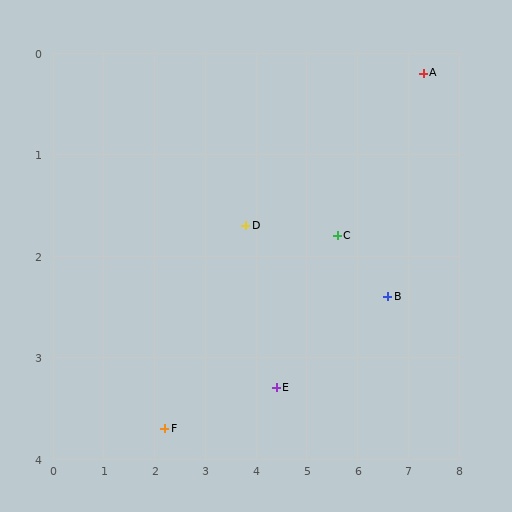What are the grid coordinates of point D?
Point D is at approximately (3.8, 1.7).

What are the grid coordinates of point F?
Point F is at approximately (2.2, 3.7).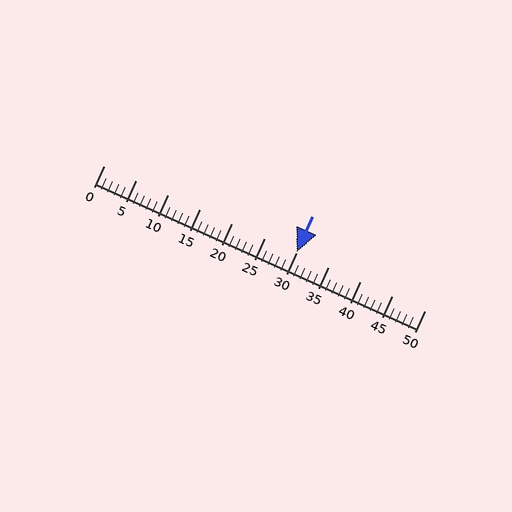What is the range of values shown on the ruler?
The ruler shows values from 0 to 50.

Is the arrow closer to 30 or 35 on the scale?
The arrow is closer to 30.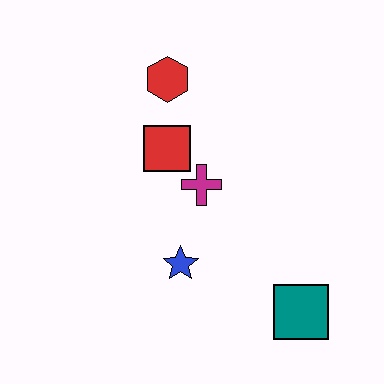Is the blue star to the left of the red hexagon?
No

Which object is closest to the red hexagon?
The red square is closest to the red hexagon.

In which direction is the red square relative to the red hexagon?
The red square is below the red hexagon.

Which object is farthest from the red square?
The teal square is farthest from the red square.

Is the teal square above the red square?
No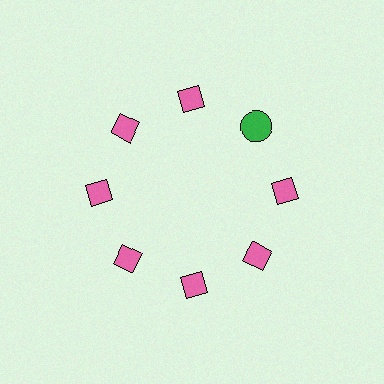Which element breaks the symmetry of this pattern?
The green circle at roughly the 2 o'clock position breaks the symmetry. All other shapes are pink diamonds.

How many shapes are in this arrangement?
There are 8 shapes arranged in a ring pattern.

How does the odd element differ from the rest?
It differs in both color (green instead of pink) and shape (circle instead of diamond).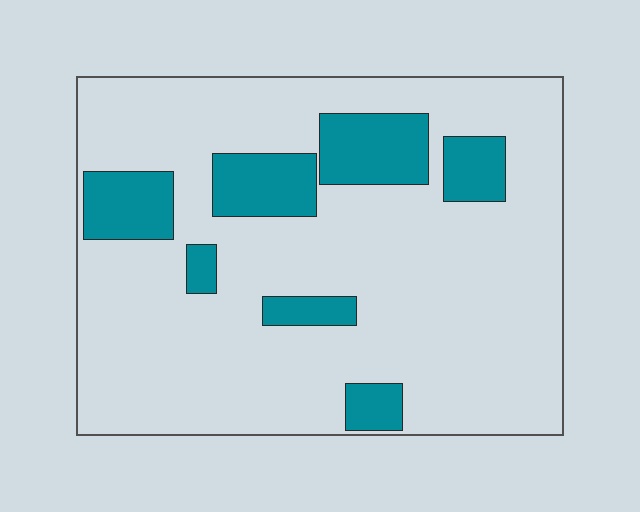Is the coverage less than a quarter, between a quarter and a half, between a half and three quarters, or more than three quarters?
Less than a quarter.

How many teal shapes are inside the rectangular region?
7.